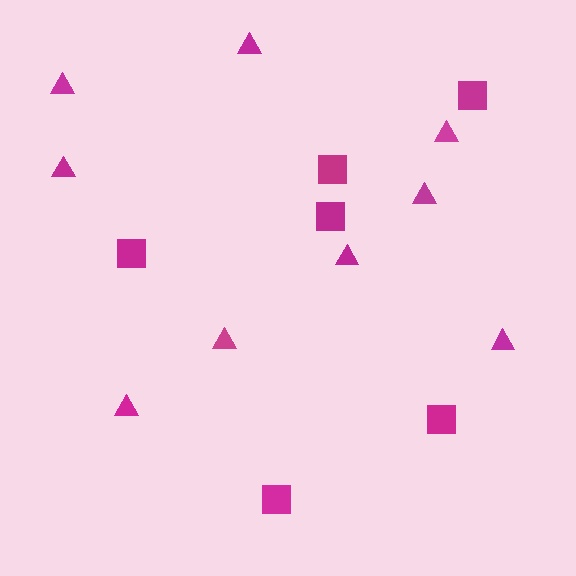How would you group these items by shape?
There are 2 groups: one group of triangles (9) and one group of squares (6).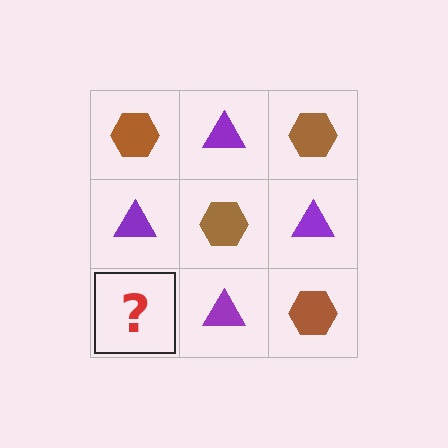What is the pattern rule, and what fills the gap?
The rule is that it alternates brown hexagon and purple triangle in a checkerboard pattern. The gap should be filled with a brown hexagon.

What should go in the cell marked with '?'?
The missing cell should contain a brown hexagon.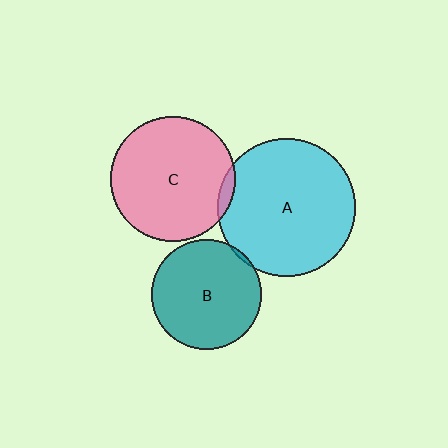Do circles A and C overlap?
Yes.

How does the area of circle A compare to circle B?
Approximately 1.6 times.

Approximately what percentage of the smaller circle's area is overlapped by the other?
Approximately 5%.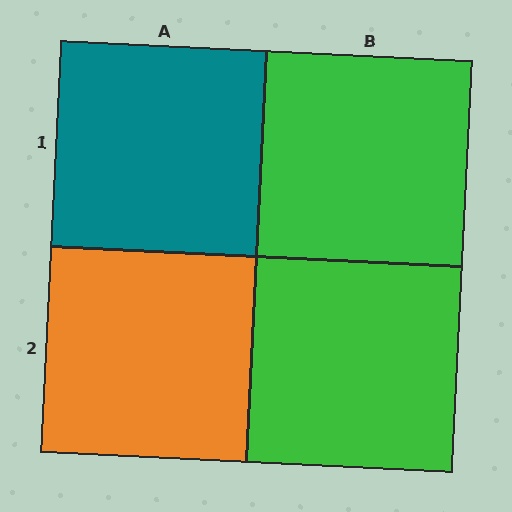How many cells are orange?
1 cell is orange.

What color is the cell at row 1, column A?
Teal.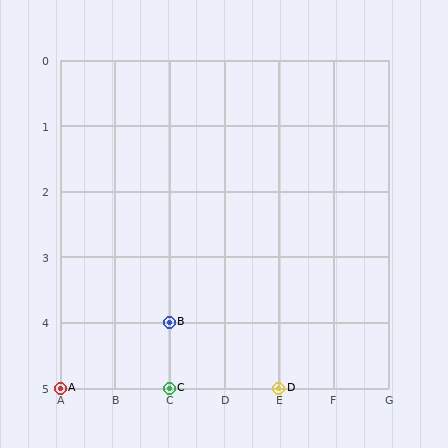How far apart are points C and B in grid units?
Points C and B are 1 row apart.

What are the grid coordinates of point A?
Point A is at grid coordinates (A, 5).